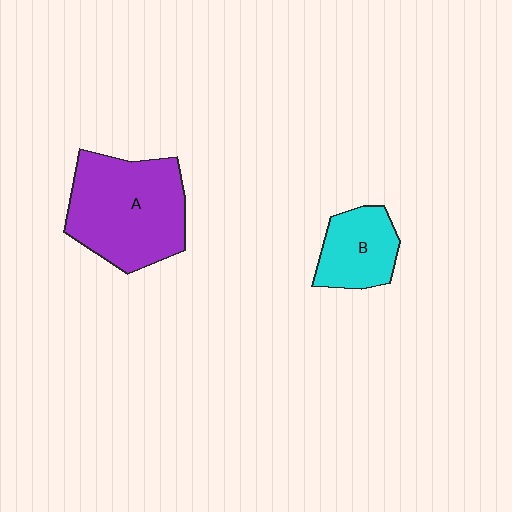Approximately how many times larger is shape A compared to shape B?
Approximately 2.0 times.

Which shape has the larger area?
Shape A (purple).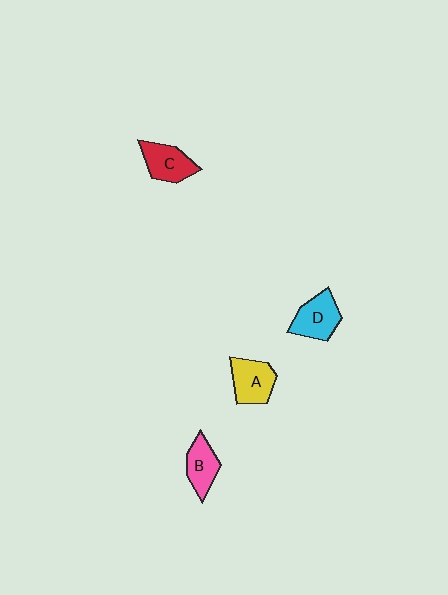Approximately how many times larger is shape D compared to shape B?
Approximately 1.2 times.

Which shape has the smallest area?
Shape B (pink).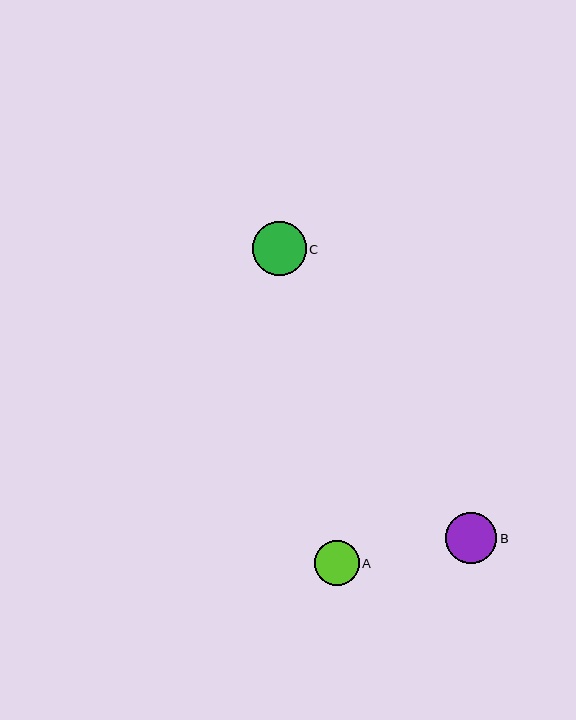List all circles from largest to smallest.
From largest to smallest: C, B, A.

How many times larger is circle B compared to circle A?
Circle B is approximately 1.2 times the size of circle A.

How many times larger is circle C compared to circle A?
Circle C is approximately 1.2 times the size of circle A.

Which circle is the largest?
Circle C is the largest with a size of approximately 54 pixels.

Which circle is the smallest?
Circle A is the smallest with a size of approximately 45 pixels.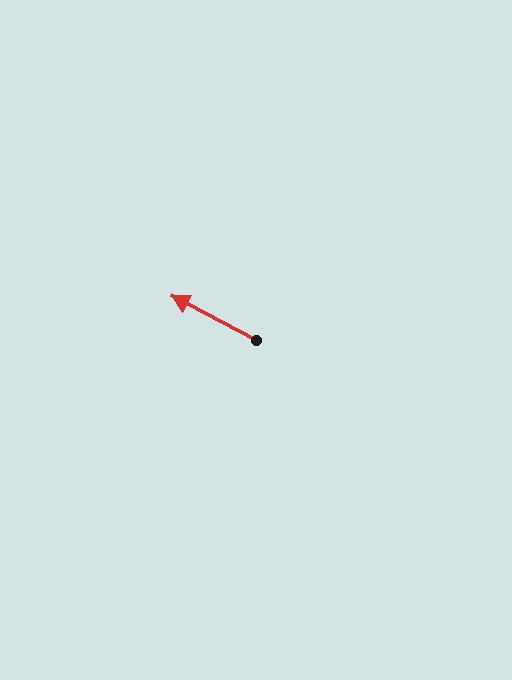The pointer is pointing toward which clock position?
Roughly 10 o'clock.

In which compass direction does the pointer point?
Northwest.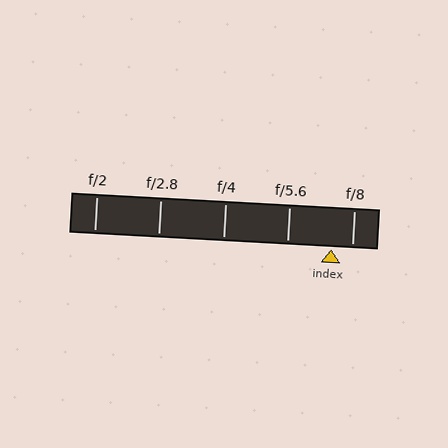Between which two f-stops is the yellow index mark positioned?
The index mark is between f/5.6 and f/8.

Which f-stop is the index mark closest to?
The index mark is closest to f/8.